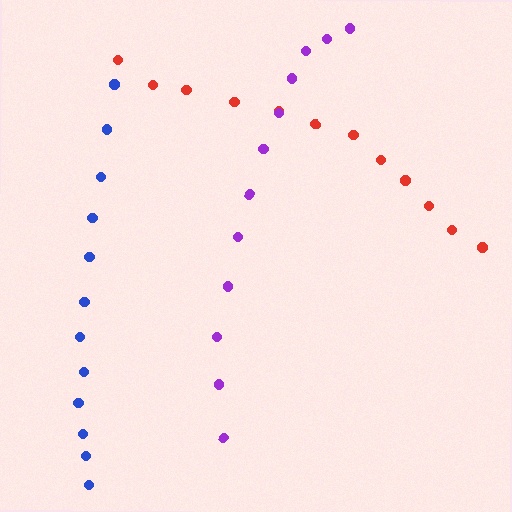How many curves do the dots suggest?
There are 3 distinct paths.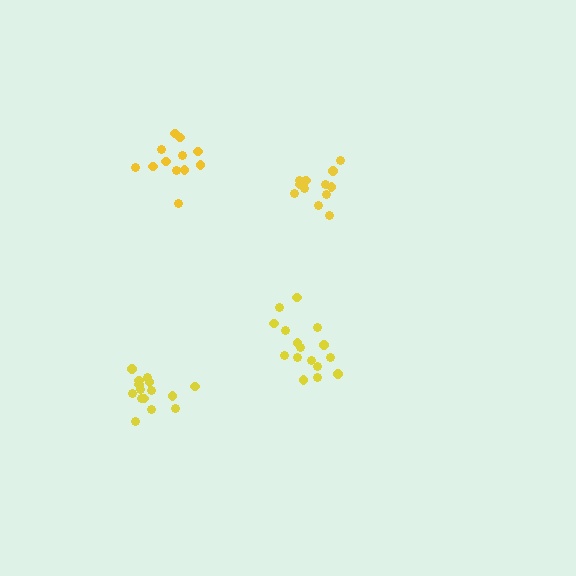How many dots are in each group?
Group 1: 16 dots, Group 2: 12 dots, Group 3: 12 dots, Group 4: 15 dots (55 total).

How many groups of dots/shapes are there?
There are 4 groups.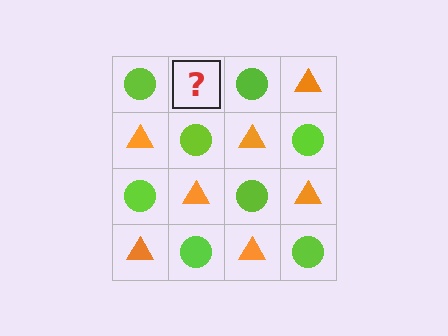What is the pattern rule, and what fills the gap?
The rule is that it alternates lime circle and orange triangle in a checkerboard pattern. The gap should be filled with an orange triangle.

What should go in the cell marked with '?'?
The missing cell should contain an orange triangle.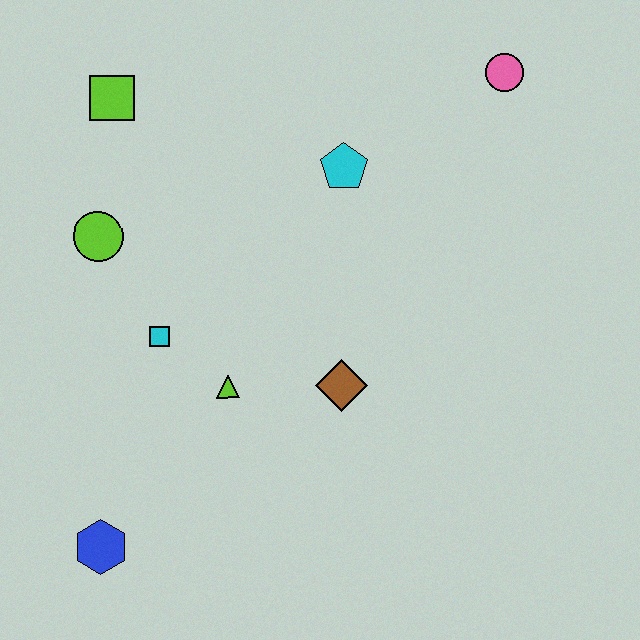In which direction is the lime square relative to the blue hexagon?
The lime square is above the blue hexagon.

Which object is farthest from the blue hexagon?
The pink circle is farthest from the blue hexagon.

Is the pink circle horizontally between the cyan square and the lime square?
No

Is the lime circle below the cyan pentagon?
Yes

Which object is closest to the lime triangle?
The cyan square is closest to the lime triangle.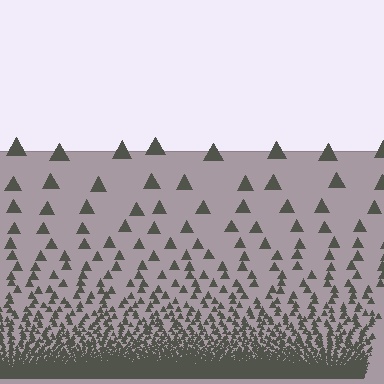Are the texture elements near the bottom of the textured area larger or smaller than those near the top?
Smaller. The gradient is inverted — elements near the bottom are smaller and denser.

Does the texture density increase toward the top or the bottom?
Density increases toward the bottom.